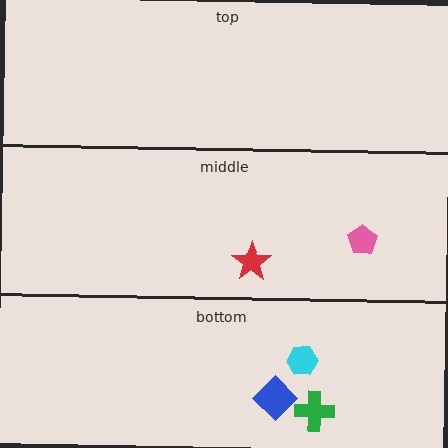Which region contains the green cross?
The bottom region.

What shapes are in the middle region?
The red star, the pink pentagon.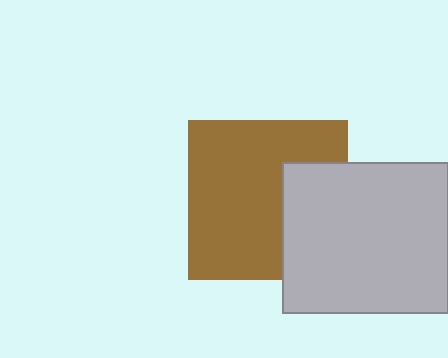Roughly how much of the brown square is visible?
Most of it is visible (roughly 70%).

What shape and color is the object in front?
The object in front is a light gray rectangle.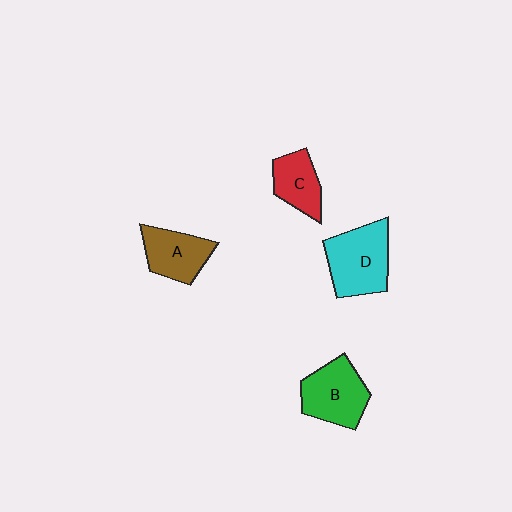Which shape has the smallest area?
Shape C (red).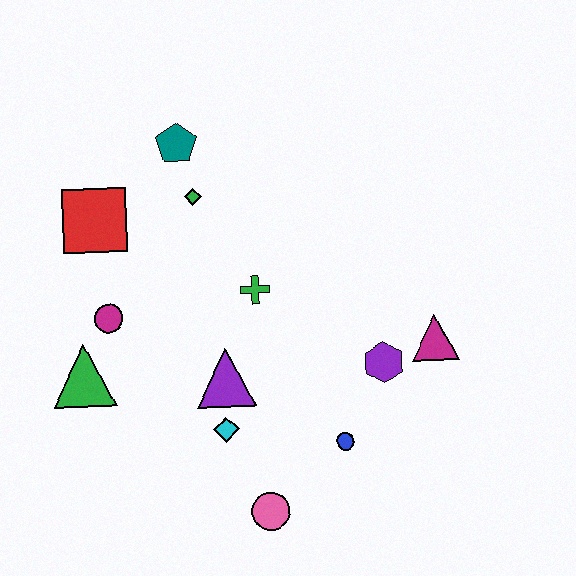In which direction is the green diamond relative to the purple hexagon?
The green diamond is to the left of the purple hexagon.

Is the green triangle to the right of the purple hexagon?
No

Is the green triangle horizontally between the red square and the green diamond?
No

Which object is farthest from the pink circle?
The teal pentagon is farthest from the pink circle.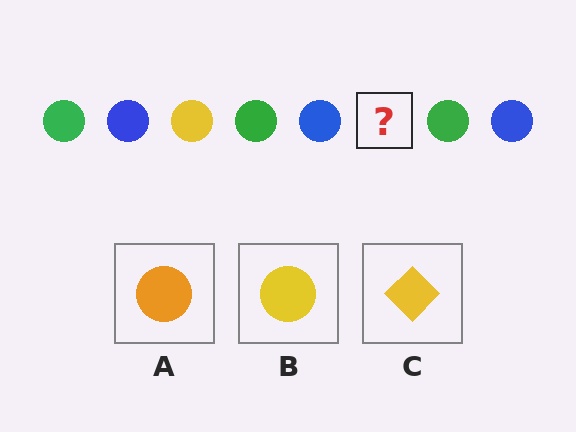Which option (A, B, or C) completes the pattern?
B.